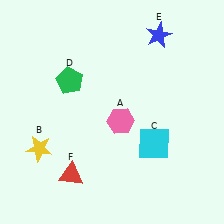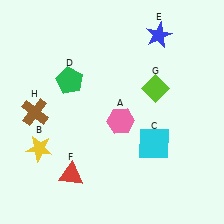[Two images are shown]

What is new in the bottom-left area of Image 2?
A brown cross (H) was added in the bottom-left area of Image 2.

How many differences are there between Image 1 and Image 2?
There are 2 differences between the two images.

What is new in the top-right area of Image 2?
A lime diamond (G) was added in the top-right area of Image 2.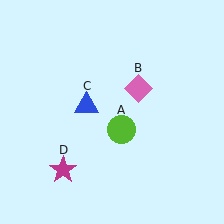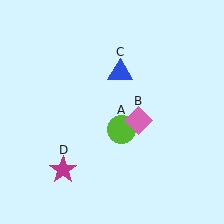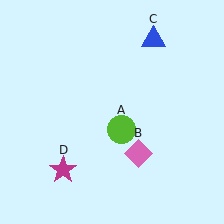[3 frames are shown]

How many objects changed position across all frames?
2 objects changed position: pink diamond (object B), blue triangle (object C).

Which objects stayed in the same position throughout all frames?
Lime circle (object A) and magenta star (object D) remained stationary.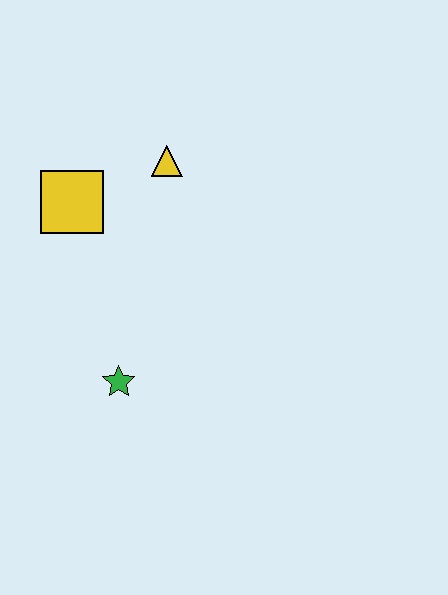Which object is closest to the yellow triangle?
The yellow square is closest to the yellow triangle.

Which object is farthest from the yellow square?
The green star is farthest from the yellow square.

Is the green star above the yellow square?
No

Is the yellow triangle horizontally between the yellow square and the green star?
No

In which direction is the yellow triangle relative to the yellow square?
The yellow triangle is to the right of the yellow square.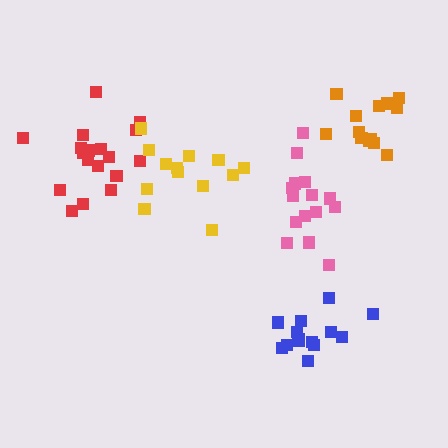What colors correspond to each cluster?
The clusters are colored: pink, blue, red, yellow, orange.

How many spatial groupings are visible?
There are 5 spatial groupings.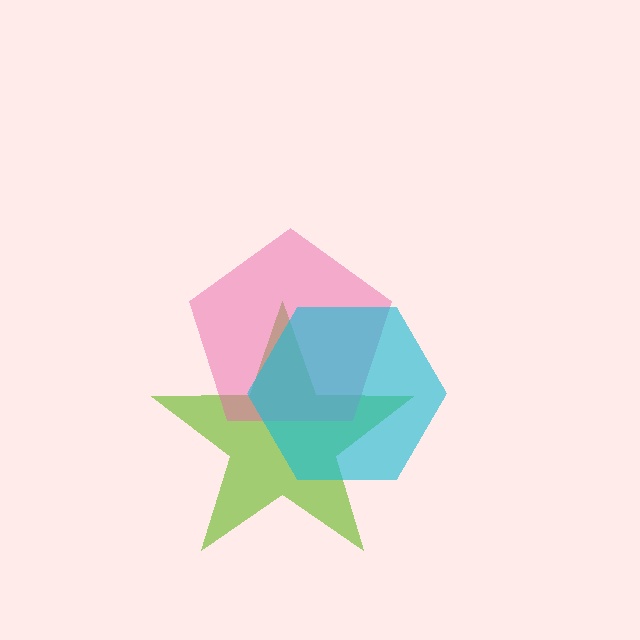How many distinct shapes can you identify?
There are 3 distinct shapes: a lime star, a pink pentagon, a cyan hexagon.